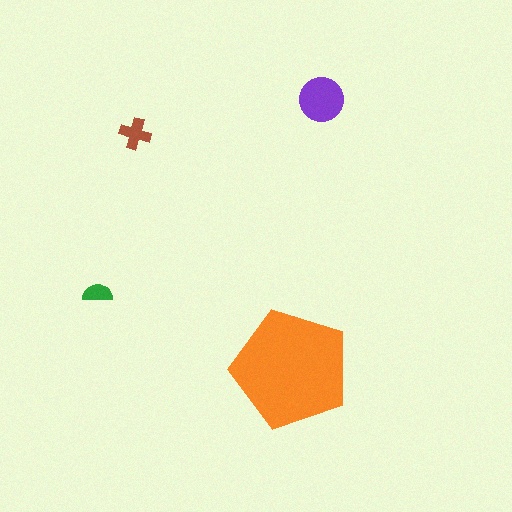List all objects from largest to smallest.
The orange pentagon, the purple circle, the brown cross, the green semicircle.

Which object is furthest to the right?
The purple circle is rightmost.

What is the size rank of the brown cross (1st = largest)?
3rd.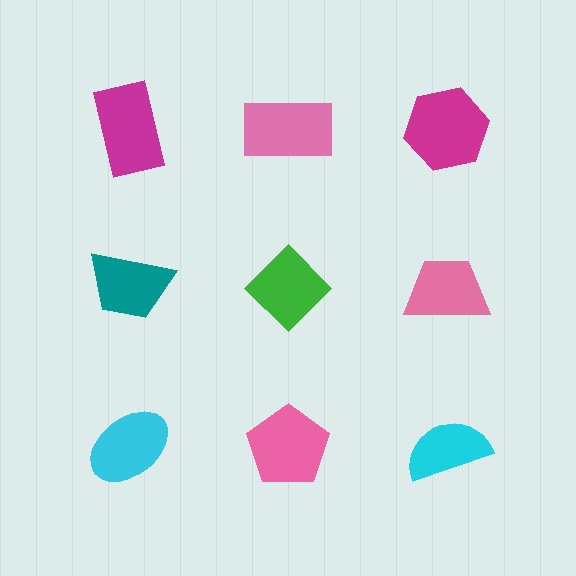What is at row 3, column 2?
A pink pentagon.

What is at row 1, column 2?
A pink rectangle.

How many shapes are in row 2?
3 shapes.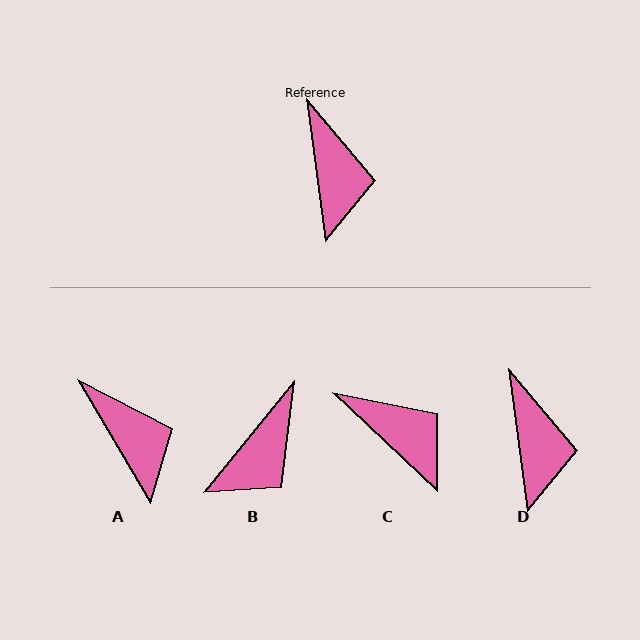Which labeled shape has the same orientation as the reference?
D.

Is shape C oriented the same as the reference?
No, it is off by about 39 degrees.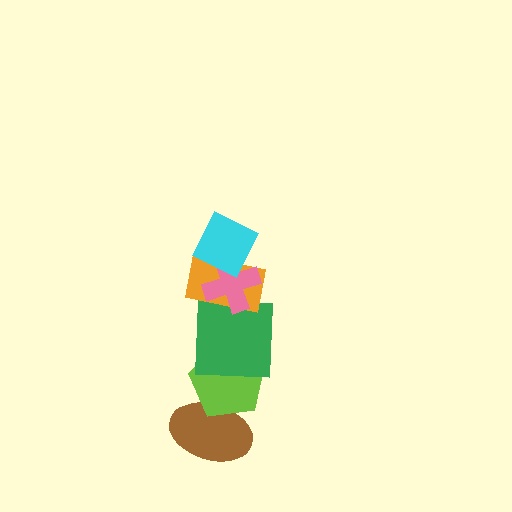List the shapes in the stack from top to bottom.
From top to bottom: the cyan square, the pink cross, the orange rectangle, the green square, the lime pentagon, the brown ellipse.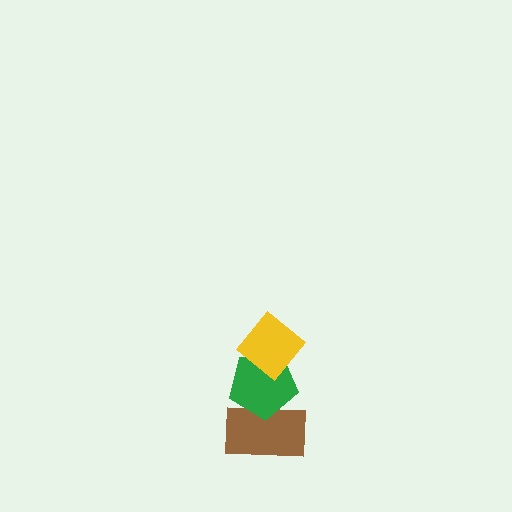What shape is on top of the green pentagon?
The yellow diamond is on top of the green pentagon.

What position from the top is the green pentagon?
The green pentagon is 2nd from the top.